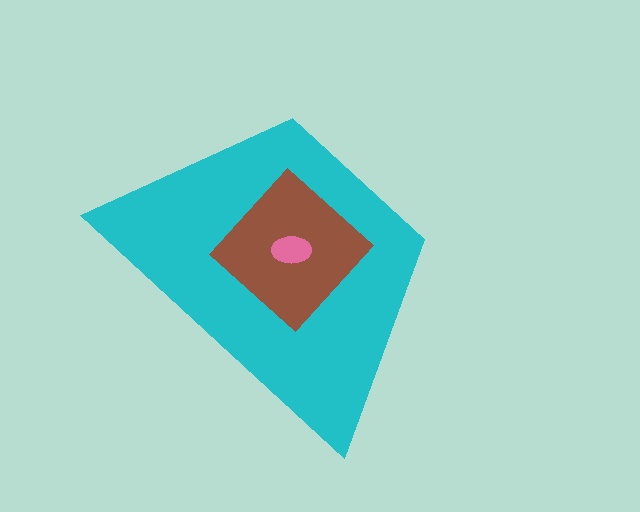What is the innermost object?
The pink ellipse.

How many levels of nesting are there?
3.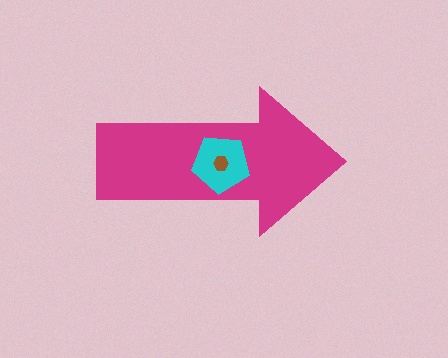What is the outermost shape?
The magenta arrow.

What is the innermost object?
The brown hexagon.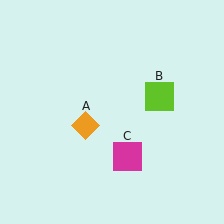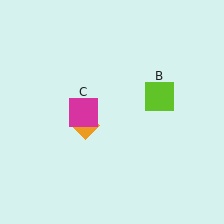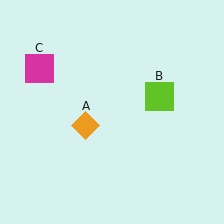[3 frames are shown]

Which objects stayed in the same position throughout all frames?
Orange diamond (object A) and lime square (object B) remained stationary.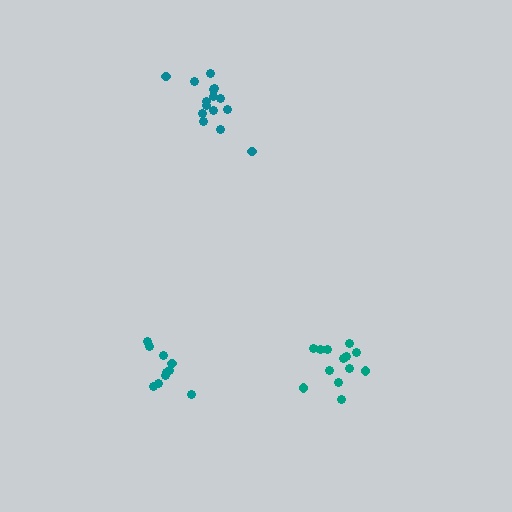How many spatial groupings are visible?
There are 3 spatial groupings.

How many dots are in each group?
Group 1: 15 dots, Group 2: 10 dots, Group 3: 13 dots (38 total).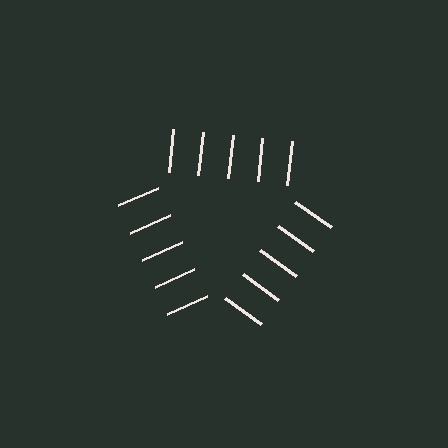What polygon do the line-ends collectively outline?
An illusory triangle — the line segments terminate on its edges but no continuous stroke is drawn.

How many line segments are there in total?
15 — 5 along each of the 3 edges.